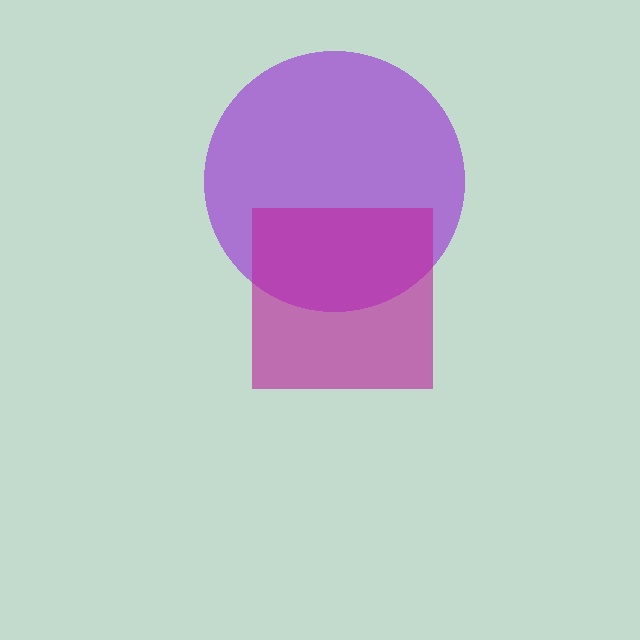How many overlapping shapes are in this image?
There are 2 overlapping shapes in the image.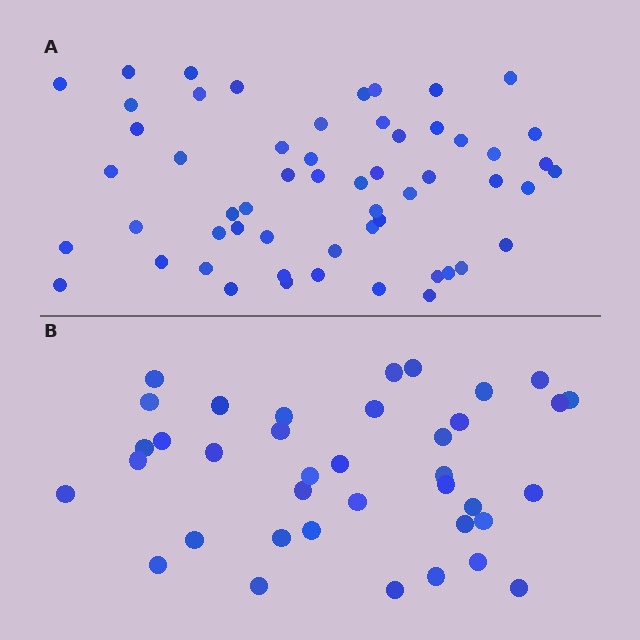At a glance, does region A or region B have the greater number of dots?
Region A (the top region) has more dots.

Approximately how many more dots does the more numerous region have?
Region A has approximately 20 more dots than region B.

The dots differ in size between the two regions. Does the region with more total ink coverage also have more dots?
No. Region B has more total ink coverage because its dots are larger, but region A actually contains more individual dots. Total area can be misleading — the number of items is what matters here.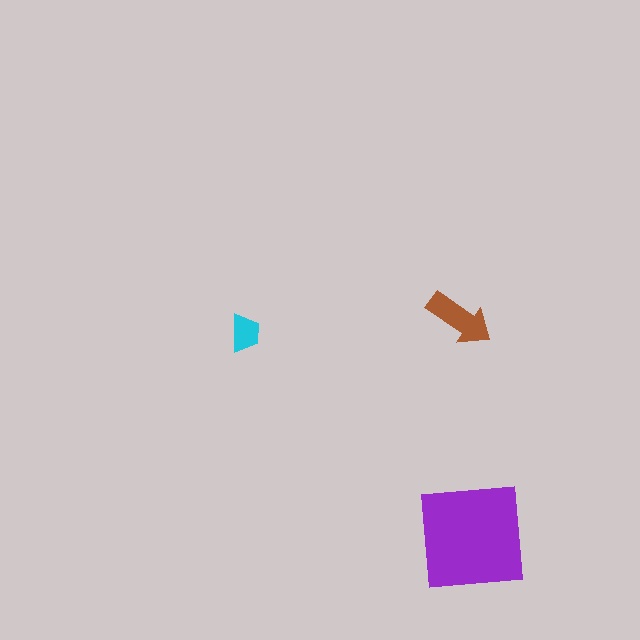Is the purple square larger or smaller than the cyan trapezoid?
Larger.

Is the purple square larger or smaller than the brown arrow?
Larger.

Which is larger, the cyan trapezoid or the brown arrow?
The brown arrow.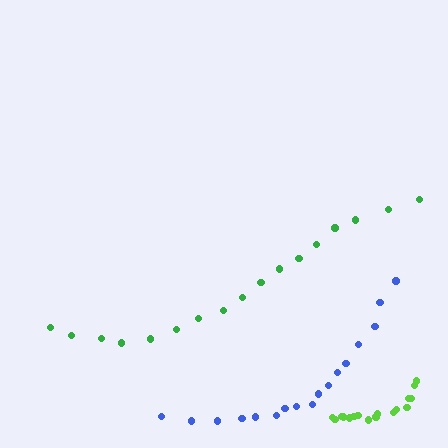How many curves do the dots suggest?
There are 3 distinct paths.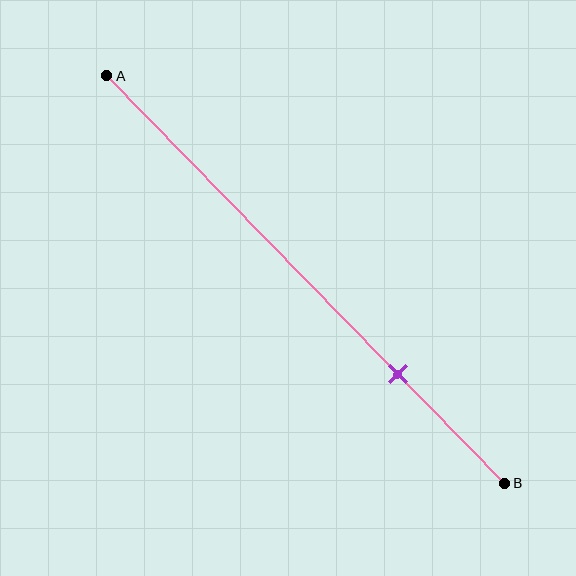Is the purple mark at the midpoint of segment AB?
No, the mark is at about 75% from A, not at the 50% midpoint.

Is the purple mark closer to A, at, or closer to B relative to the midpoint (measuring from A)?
The purple mark is closer to point B than the midpoint of segment AB.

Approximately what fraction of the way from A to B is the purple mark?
The purple mark is approximately 75% of the way from A to B.